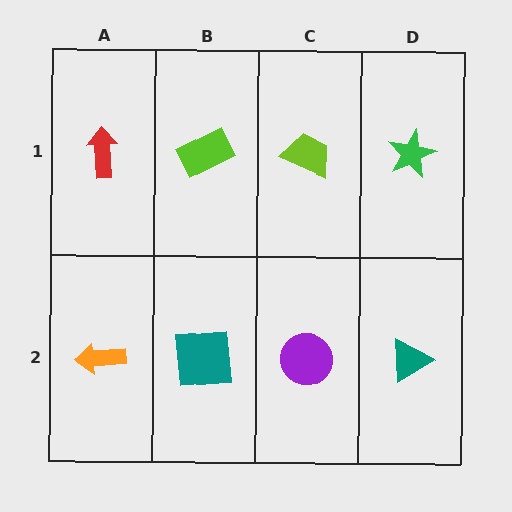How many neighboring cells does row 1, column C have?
3.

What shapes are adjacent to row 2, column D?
A green star (row 1, column D), a purple circle (row 2, column C).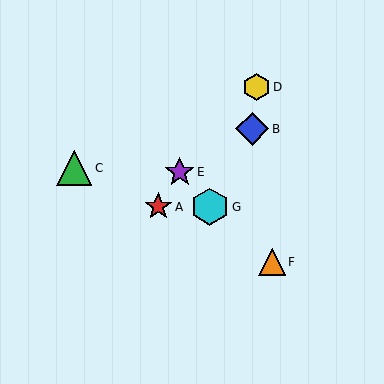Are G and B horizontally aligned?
No, G is at y≈207 and B is at y≈129.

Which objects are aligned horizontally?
Objects A, G are aligned horizontally.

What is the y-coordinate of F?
Object F is at y≈262.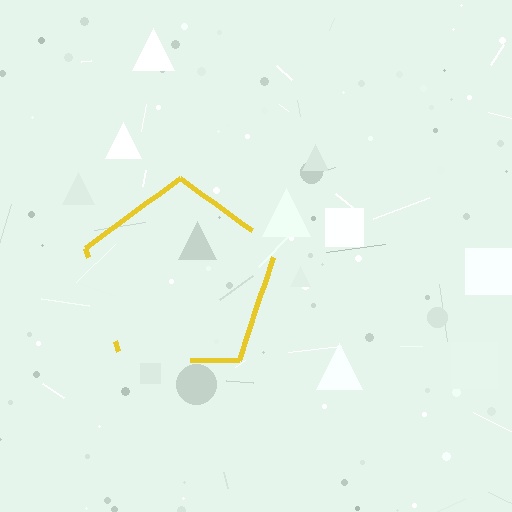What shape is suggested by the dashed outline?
The dashed outline suggests a pentagon.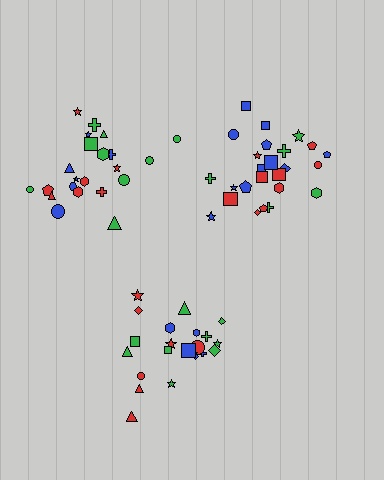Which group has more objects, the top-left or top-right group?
The top-right group.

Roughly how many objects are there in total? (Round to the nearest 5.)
Roughly 70 objects in total.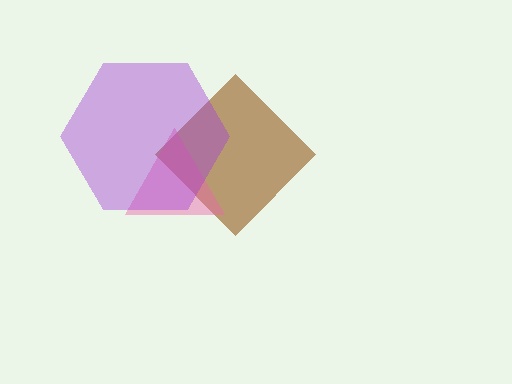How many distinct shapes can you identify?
There are 3 distinct shapes: a brown diamond, a pink triangle, a purple hexagon.